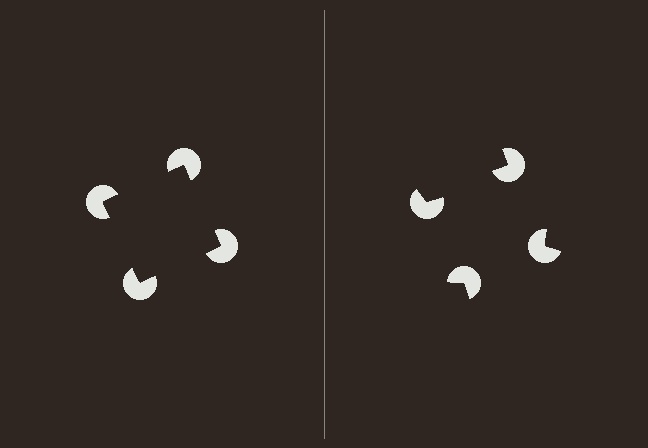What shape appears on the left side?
An illusory square.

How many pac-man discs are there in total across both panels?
8 — 4 on each side.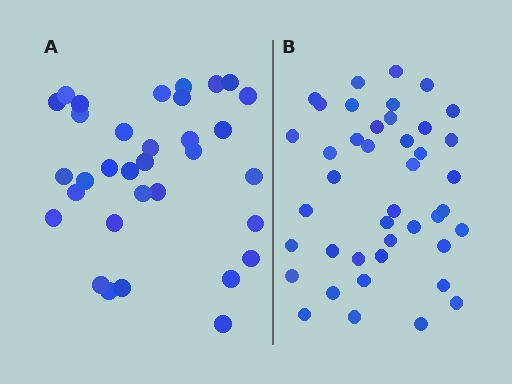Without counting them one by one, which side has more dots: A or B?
Region B (the right region) has more dots.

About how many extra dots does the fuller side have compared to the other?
Region B has roughly 8 or so more dots than region A.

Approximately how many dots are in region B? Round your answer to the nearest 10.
About 40 dots. (The exact count is 42, which rounds to 40.)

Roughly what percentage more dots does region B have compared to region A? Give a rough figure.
About 25% more.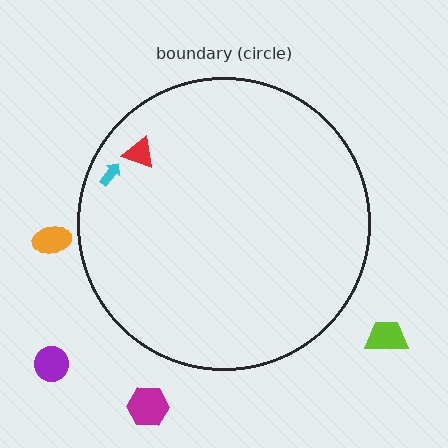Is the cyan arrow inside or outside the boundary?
Inside.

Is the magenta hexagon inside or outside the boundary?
Outside.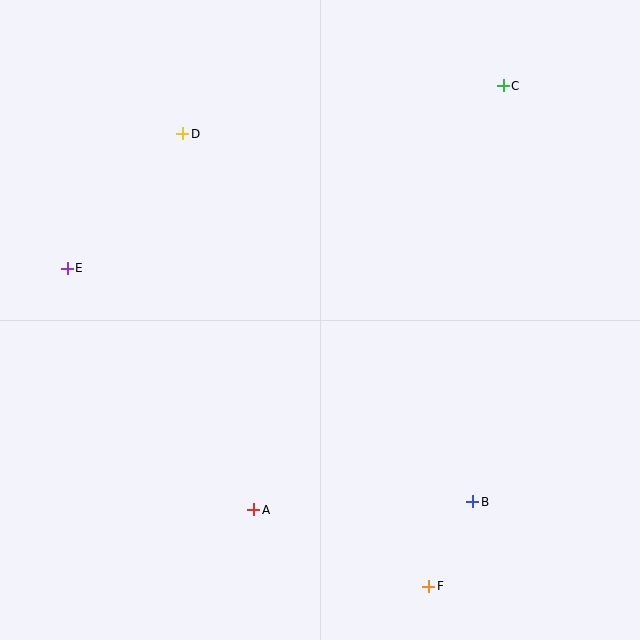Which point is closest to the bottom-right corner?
Point B is closest to the bottom-right corner.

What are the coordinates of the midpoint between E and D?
The midpoint between E and D is at (125, 201).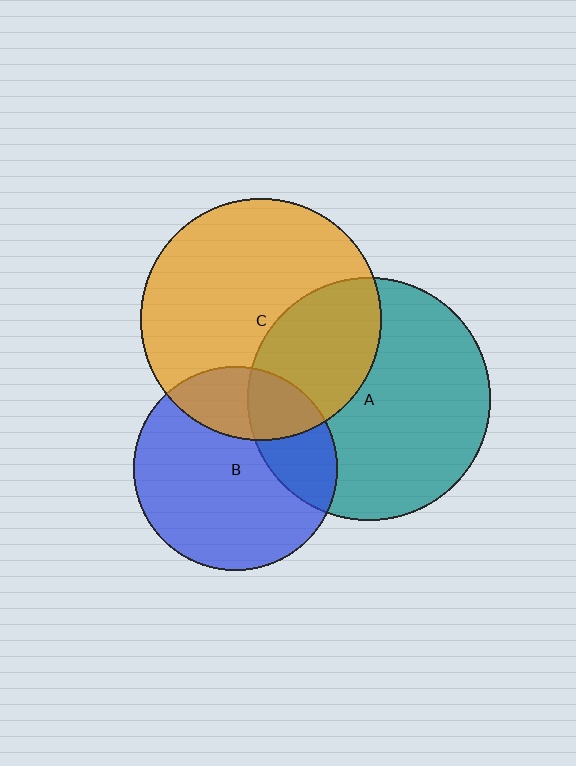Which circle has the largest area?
Circle A (teal).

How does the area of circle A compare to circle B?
Approximately 1.4 times.